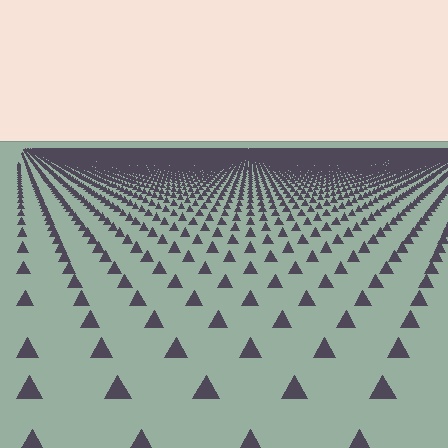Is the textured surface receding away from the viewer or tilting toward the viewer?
The surface is receding away from the viewer. Texture elements get smaller and denser toward the top.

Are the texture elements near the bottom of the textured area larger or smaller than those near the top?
Larger. Near the bottom, elements are closer to the viewer and appear at a bigger on-screen size.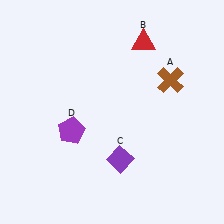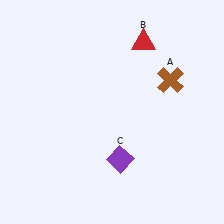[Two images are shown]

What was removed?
The purple pentagon (D) was removed in Image 2.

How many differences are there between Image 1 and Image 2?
There is 1 difference between the two images.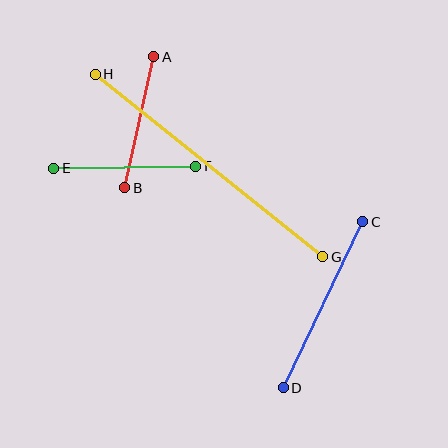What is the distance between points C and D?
The distance is approximately 184 pixels.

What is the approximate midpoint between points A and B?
The midpoint is at approximately (139, 122) pixels.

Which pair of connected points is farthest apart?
Points G and H are farthest apart.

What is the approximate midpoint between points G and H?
The midpoint is at approximately (209, 165) pixels.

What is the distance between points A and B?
The distance is approximately 134 pixels.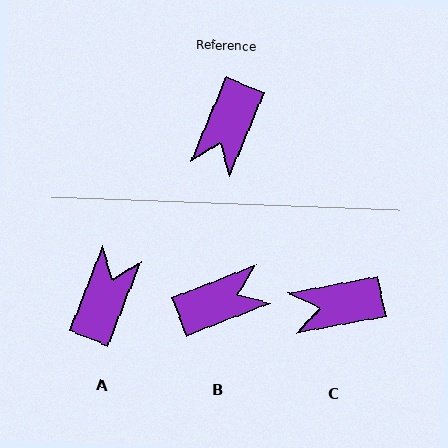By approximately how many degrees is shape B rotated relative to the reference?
Approximately 133 degrees counter-clockwise.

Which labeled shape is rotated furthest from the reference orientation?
A, about 179 degrees away.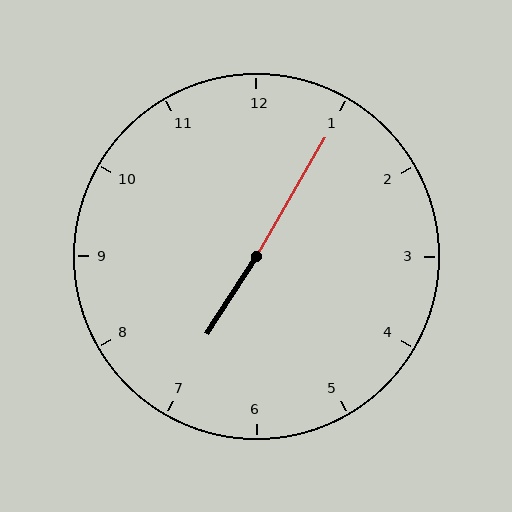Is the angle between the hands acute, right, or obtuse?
It is obtuse.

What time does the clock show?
7:05.